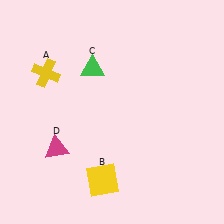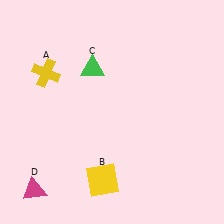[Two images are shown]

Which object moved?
The magenta triangle (D) moved down.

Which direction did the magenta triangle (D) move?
The magenta triangle (D) moved down.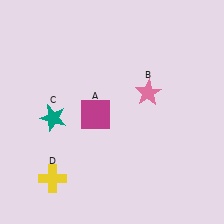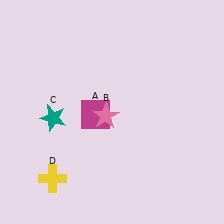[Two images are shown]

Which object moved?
The pink star (B) moved left.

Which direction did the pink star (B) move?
The pink star (B) moved left.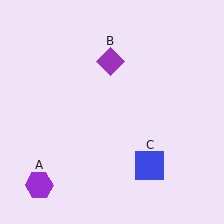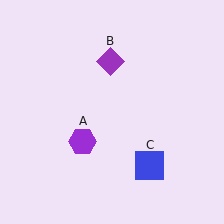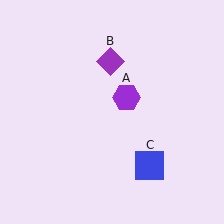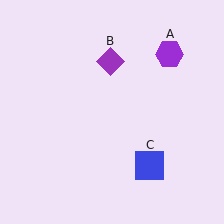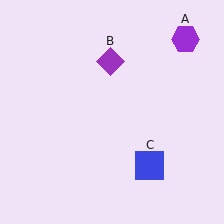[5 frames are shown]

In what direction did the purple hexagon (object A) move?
The purple hexagon (object A) moved up and to the right.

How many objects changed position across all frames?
1 object changed position: purple hexagon (object A).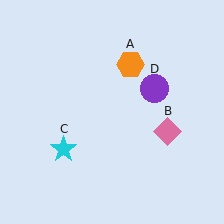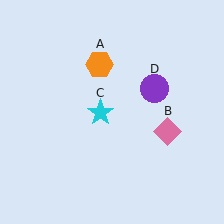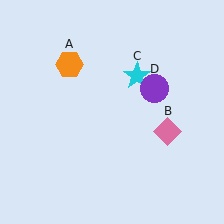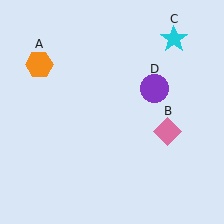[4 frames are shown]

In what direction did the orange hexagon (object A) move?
The orange hexagon (object A) moved left.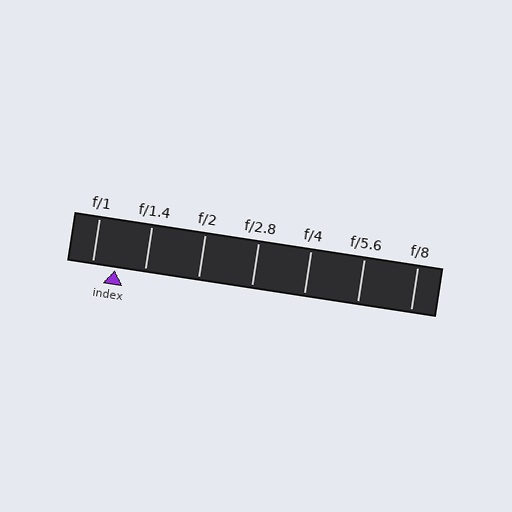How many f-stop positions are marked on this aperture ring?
There are 7 f-stop positions marked.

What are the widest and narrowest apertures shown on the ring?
The widest aperture shown is f/1 and the narrowest is f/8.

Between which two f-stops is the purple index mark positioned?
The index mark is between f/1 and f/1.4.